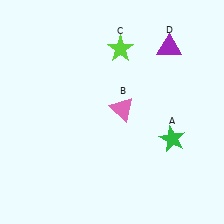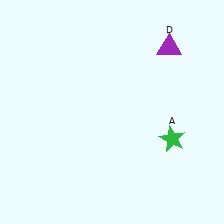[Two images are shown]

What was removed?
The pink triangle (B), the lime star (C) were removed in Image 2.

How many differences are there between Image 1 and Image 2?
There are 2 differences between the two images.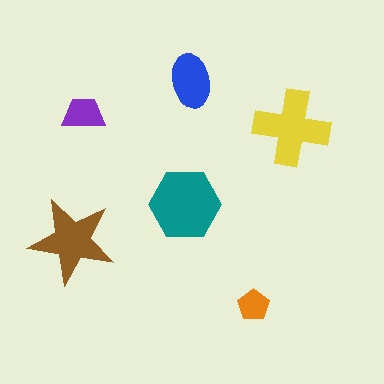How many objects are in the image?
There are 6 objects in the image.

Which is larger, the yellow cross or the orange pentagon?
The yellow cross.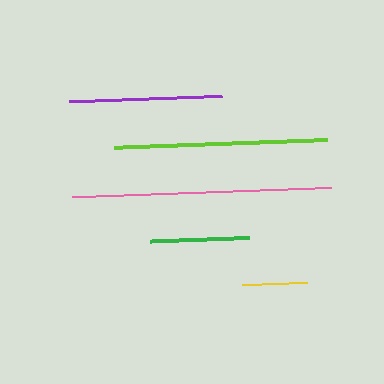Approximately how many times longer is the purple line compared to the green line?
The purple line is approximately 1.6 times the length of the green line.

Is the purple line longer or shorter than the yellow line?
The purple line is longer than the yellow line.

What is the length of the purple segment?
The purple segment is approximately 153 pixels long.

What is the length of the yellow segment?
The yellow segment is approximately 65 pixels long.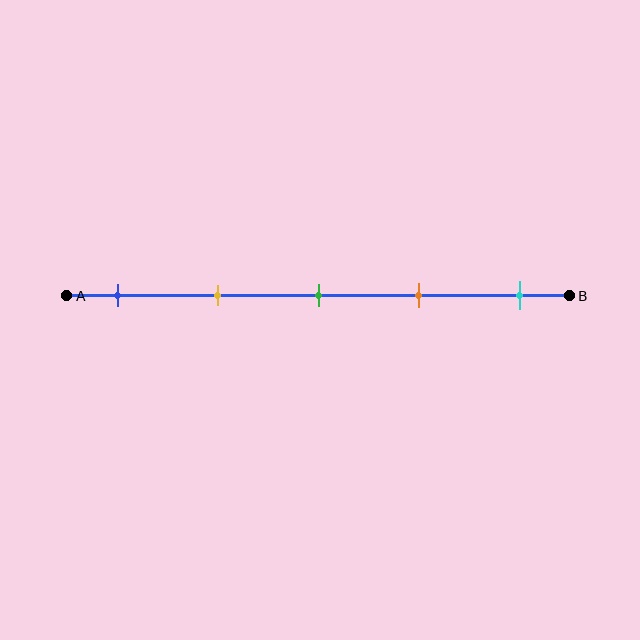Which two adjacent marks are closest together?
The green and orange marks are the closest adjacent pair.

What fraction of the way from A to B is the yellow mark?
The yellow mark is approximately 30% (0.3) of the way from A to B.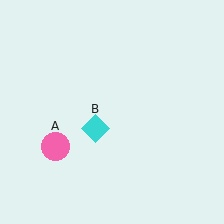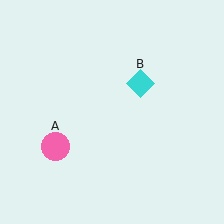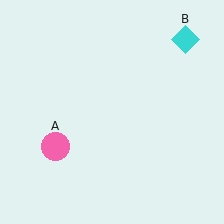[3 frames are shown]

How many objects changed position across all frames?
1 object changed position: cyan diamond (object B).